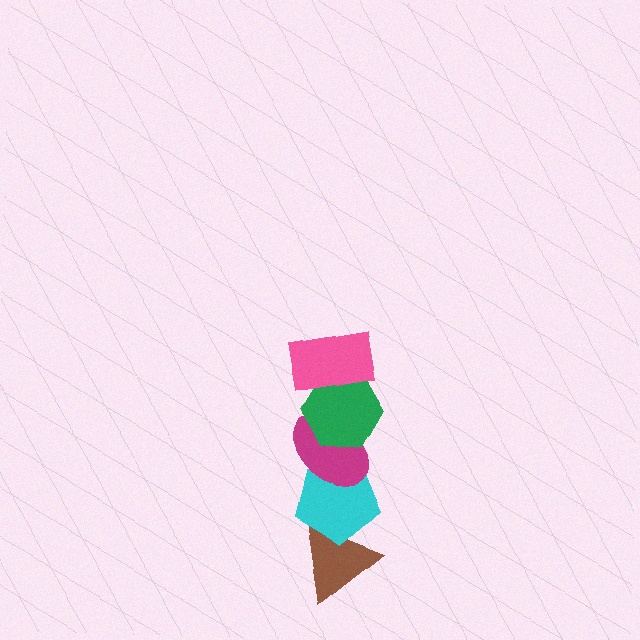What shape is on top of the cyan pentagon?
The magenta ellipse is on top of the cyan pentagon.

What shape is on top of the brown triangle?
The cyan pentagon is on top of the brown triangle.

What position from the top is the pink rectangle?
The pink rectangle is 1st from the top.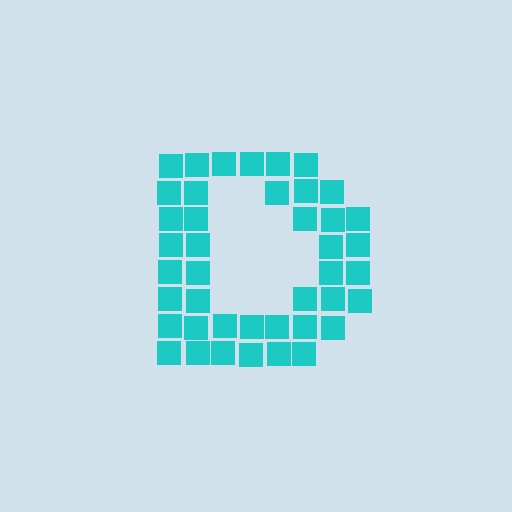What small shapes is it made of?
It is made of small squares.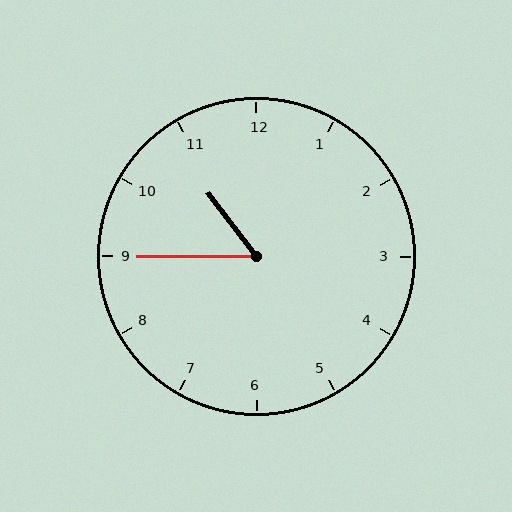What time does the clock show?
10:45.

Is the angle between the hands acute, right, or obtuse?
It is acute.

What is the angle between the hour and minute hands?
Approximately 52 degrees.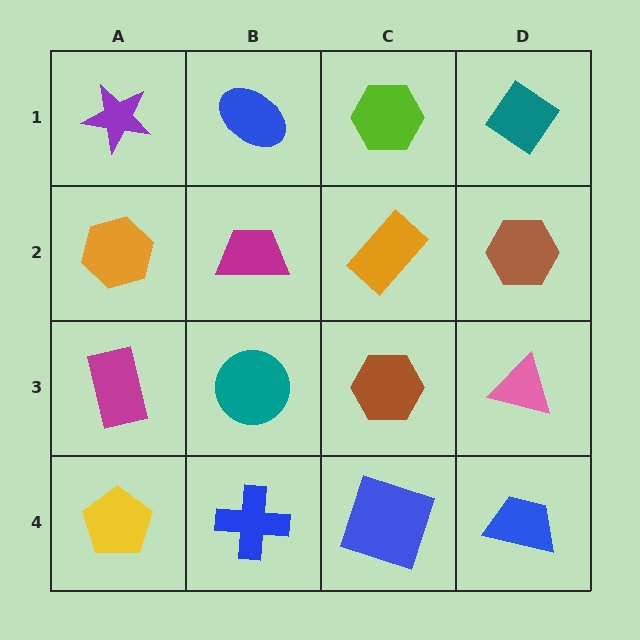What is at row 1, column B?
A blue ellipse.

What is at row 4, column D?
A blue trapezoid.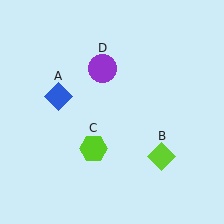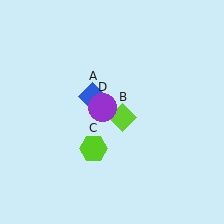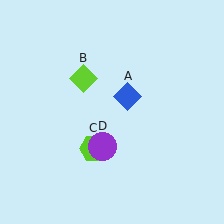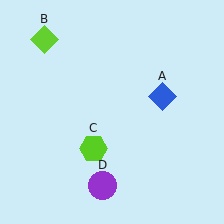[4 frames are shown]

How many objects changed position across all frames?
3 objects changed position: blue diamond (object A), lime diamond (object B), purple circle (object D).